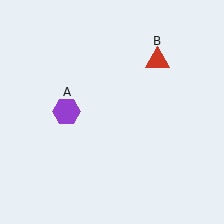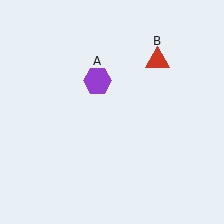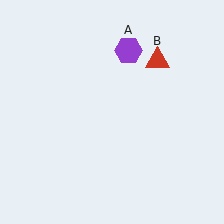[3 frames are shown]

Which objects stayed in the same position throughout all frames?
Red triangle (object B) remained stationary.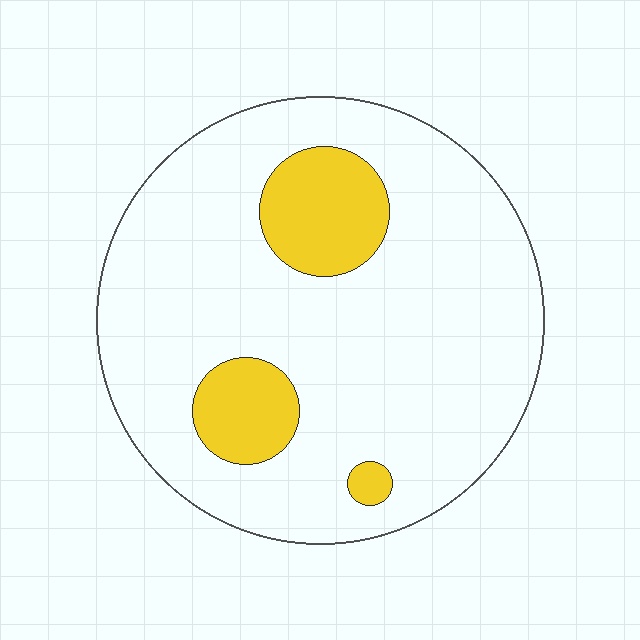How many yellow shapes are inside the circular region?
3.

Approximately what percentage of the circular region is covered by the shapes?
Approximately 15%.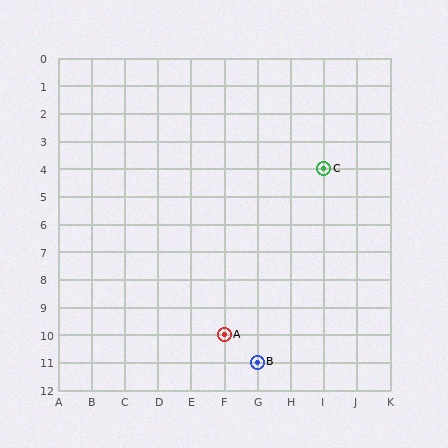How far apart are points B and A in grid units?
Points B and A are 1 column and 1 row apart (about 1.4 grid units diagonally).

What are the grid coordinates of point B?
Point B is at grid coordinates (G, 11).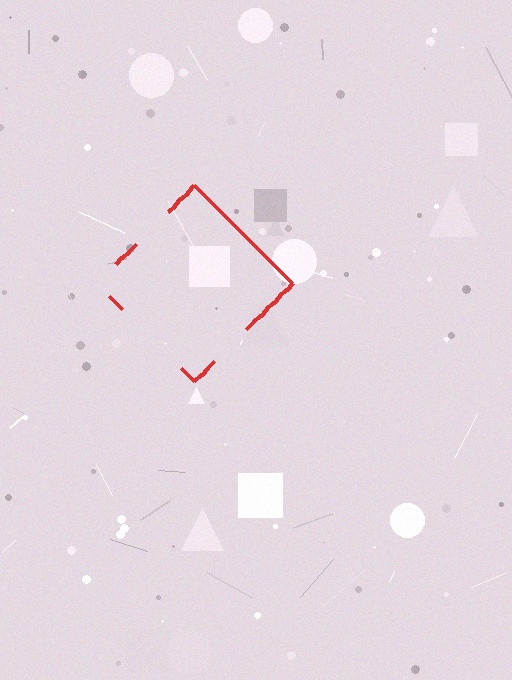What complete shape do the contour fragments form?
The contour fragments form a diamond.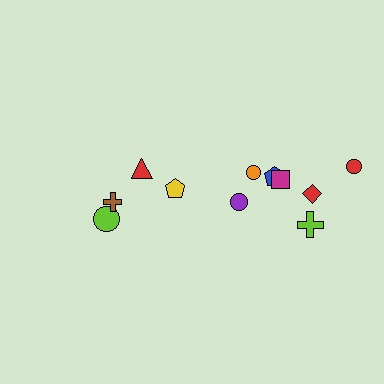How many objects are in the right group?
There are 7 objects.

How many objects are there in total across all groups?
There are 11 objects.